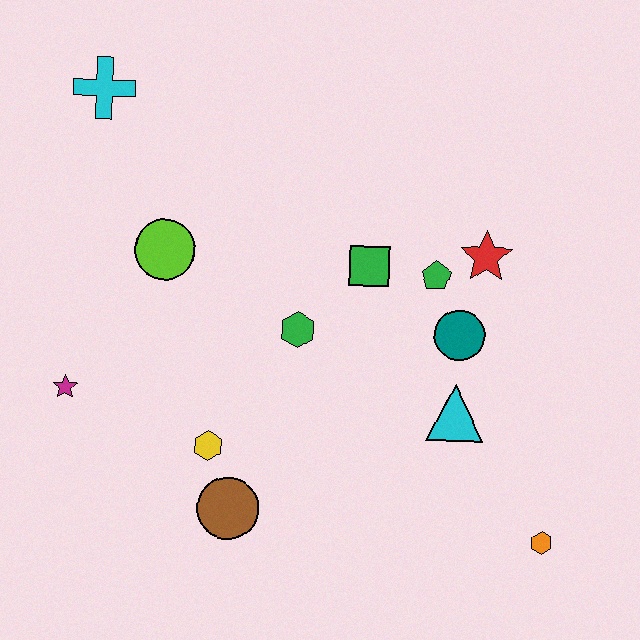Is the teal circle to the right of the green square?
Yes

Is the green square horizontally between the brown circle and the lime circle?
No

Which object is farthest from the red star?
The magenta star is farthest from the red star.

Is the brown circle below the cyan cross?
Yes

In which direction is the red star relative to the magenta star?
The red star is to the right of the magenta star.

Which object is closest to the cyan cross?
The lime circle is closest to the cyan cross.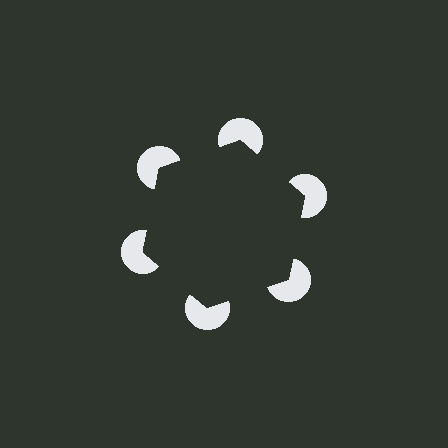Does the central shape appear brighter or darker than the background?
It typically appears slightly darker than the background, even though no actual brightness change is drawn.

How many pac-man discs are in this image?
There are 6 — one at each vertex of the illusory hexagon.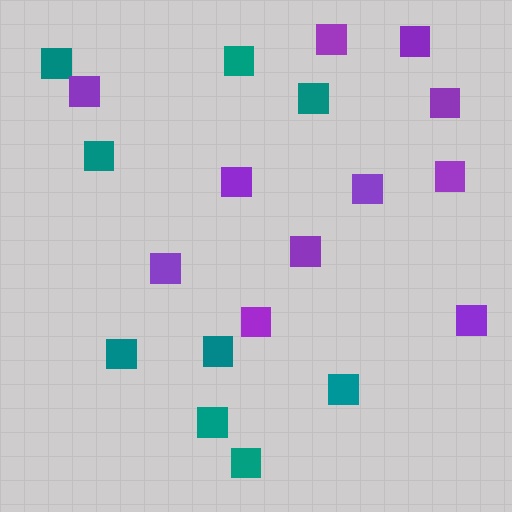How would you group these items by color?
There are 2 groups: one group of teal squares (9) and one group of purple squares (11).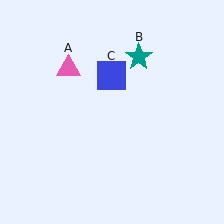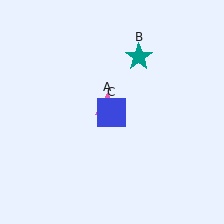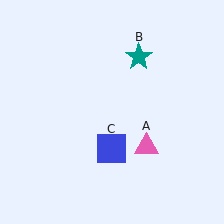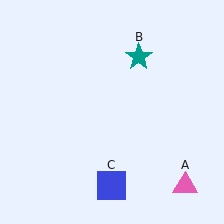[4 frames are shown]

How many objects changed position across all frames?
2 objects changed position: pink triangle (object A), blue square (object C).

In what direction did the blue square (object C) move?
The blue square (object C) moved down.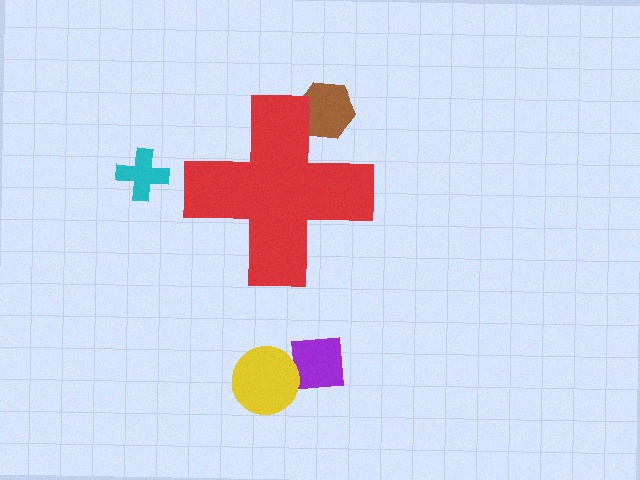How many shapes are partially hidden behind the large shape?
1 shape is partially hidden.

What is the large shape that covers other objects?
A red cross.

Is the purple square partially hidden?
No, the purple square is fully visible.